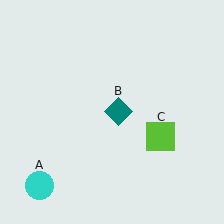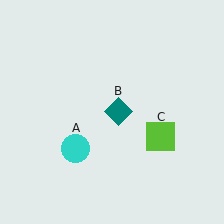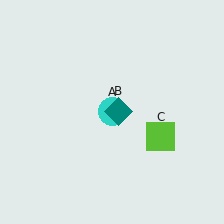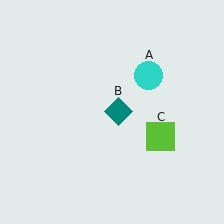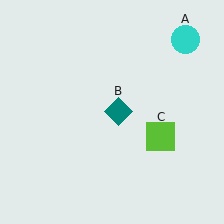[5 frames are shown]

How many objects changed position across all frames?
1 object changed position: cyan circle (object A).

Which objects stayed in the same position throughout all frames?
Teal diamond (object B) and lime square (object C) remained stationary.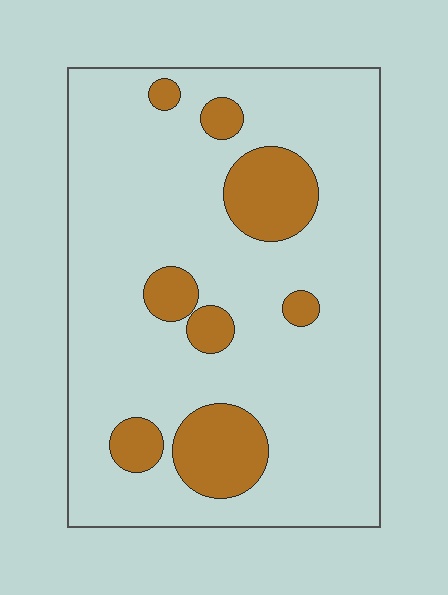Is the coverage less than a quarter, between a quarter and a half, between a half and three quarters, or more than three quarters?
Less than a quarter.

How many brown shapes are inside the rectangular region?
8.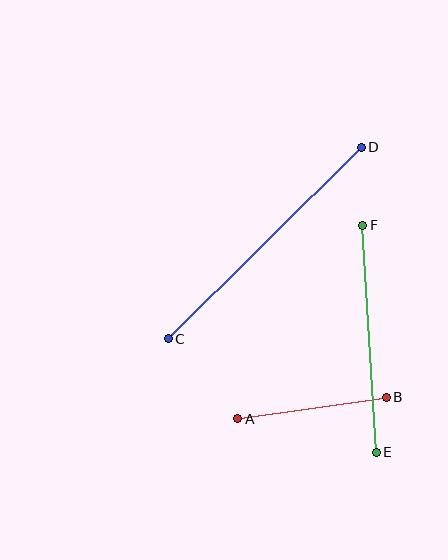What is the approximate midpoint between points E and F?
The midpoint is at approximately (370, 339) pixels.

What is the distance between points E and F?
The distance is approximately 227 pixels.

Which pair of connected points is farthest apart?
Points C and D are farthest apart.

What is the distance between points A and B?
The distance is approximately 150 pixels.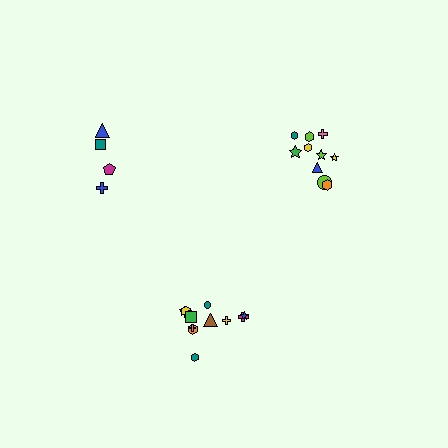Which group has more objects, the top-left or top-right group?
The top-right group.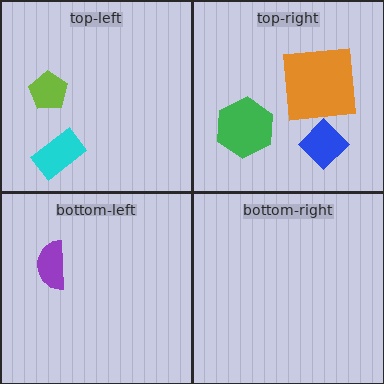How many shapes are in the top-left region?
2.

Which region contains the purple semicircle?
The bottom-left region.